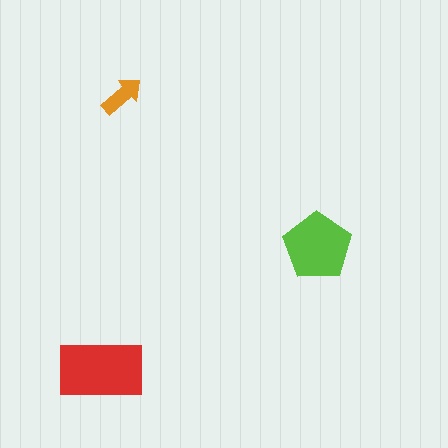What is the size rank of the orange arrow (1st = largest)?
3rd.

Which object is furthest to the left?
The red rectangle is leftmost.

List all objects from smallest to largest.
The orange arrow, the lime pentagon, the red rectangle.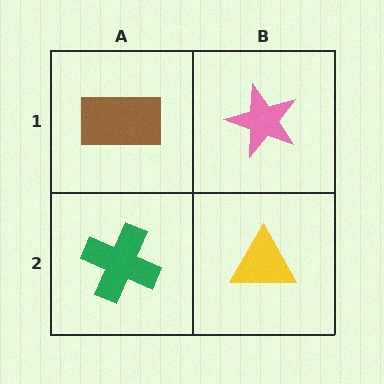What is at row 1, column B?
A pink star.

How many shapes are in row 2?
2 shapes.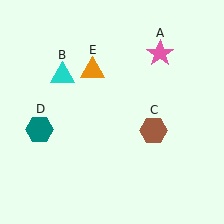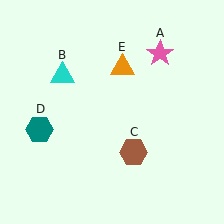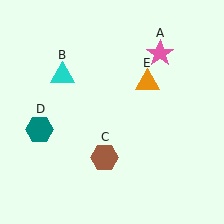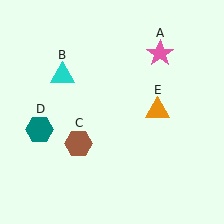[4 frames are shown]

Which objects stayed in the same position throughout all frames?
Pink star (object A) and cyan triangle (object B) and teal hexagon (object D) remained stationary.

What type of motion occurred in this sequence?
The brown hexagon (object C), orange triangle (object E) rotated clockwise around the center of the scene.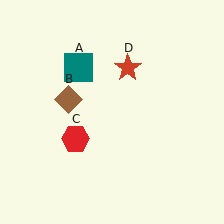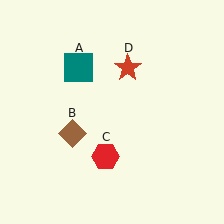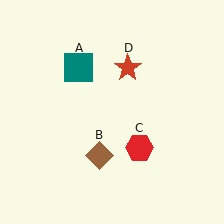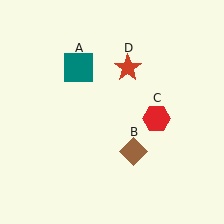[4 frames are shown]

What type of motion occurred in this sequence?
The brown diamond (object B), red hexagon (object C) rotated counterclockwise around the center of the scene.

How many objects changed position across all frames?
2 objects changed position: brown diamond (object B), red hexagon (object C).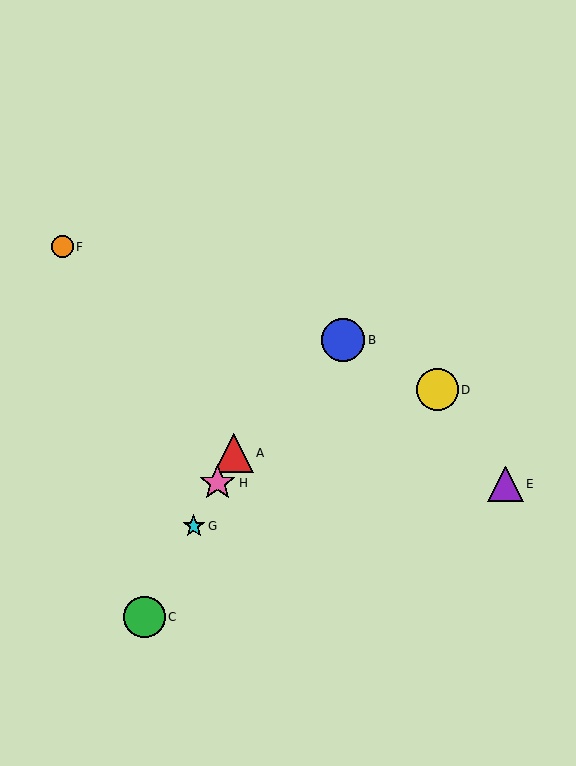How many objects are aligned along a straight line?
4 objects (A, C, G, H) are aligned along a straight line.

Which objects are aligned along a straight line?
Objects A, C, G, H are aligned along a straight line.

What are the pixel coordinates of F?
Object F is at (62, 247).